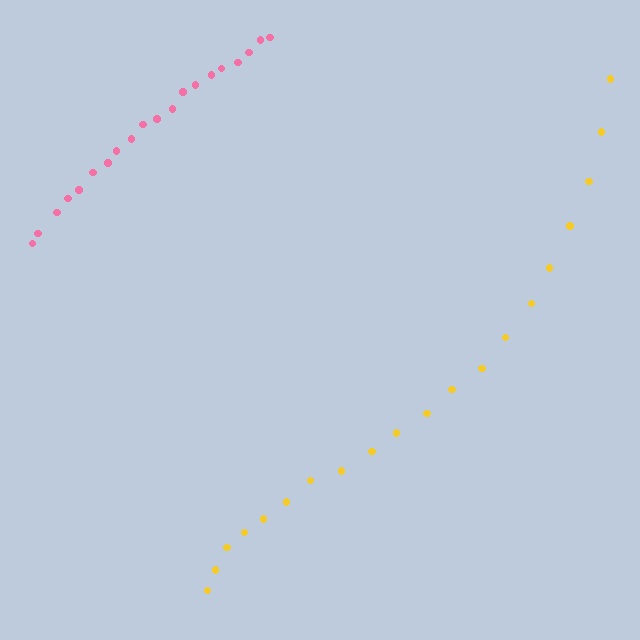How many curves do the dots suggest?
There are 2 distinct paths.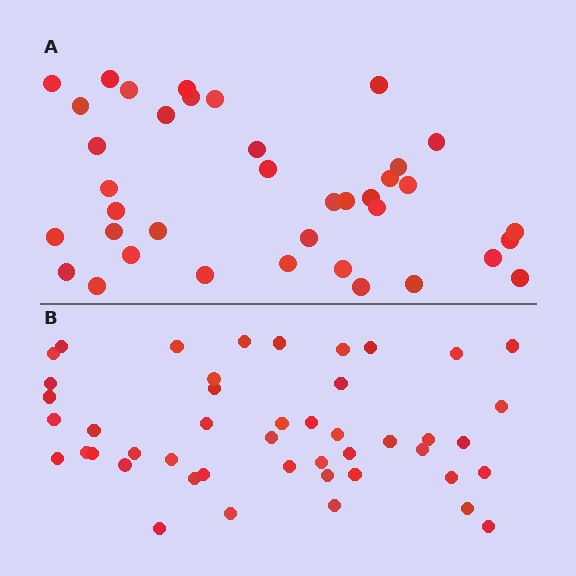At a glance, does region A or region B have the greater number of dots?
Region B (the bottom region) has more dots.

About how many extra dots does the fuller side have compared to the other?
Region B has roughly 8 or so more dots than region A.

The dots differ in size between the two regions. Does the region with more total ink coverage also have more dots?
No. Region A has more total ink coverage because its dots are larger, but region B actually contains more individual dots. Total area can be misleading — the number of items is what matters here.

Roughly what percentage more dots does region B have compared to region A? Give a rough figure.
About 20% more.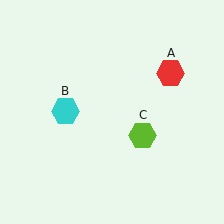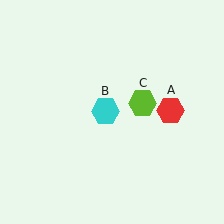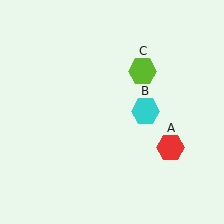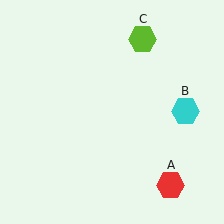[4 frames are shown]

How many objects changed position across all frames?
3 objects changed position: red hexagon (object A), cyan hexagon (object B), lime hexagon (object C).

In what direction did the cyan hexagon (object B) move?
The cyan hexagon (object B) moved right.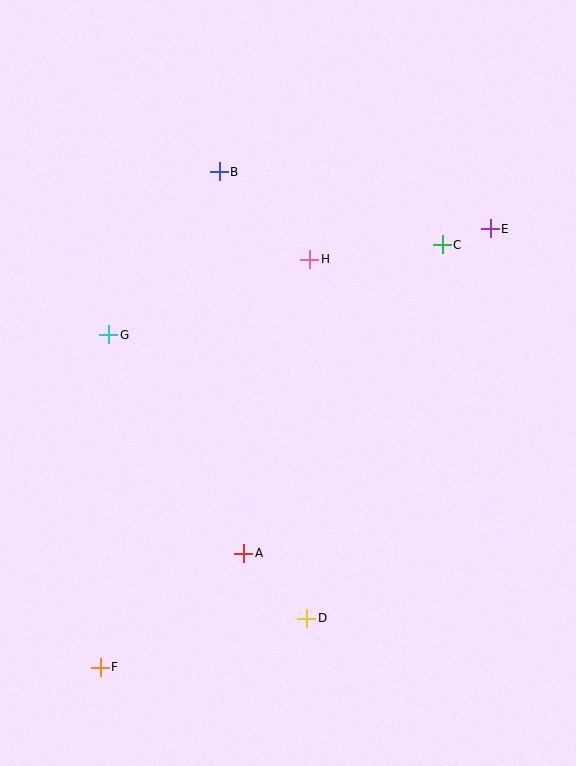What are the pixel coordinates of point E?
Point E is at (490, 229).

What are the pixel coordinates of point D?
Point D is at (307, 618).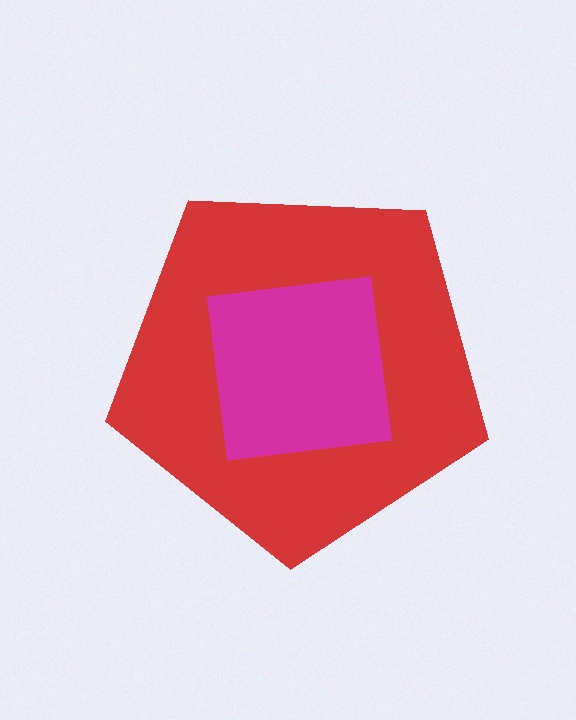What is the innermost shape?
The magenta square.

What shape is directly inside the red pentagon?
The magenta square.